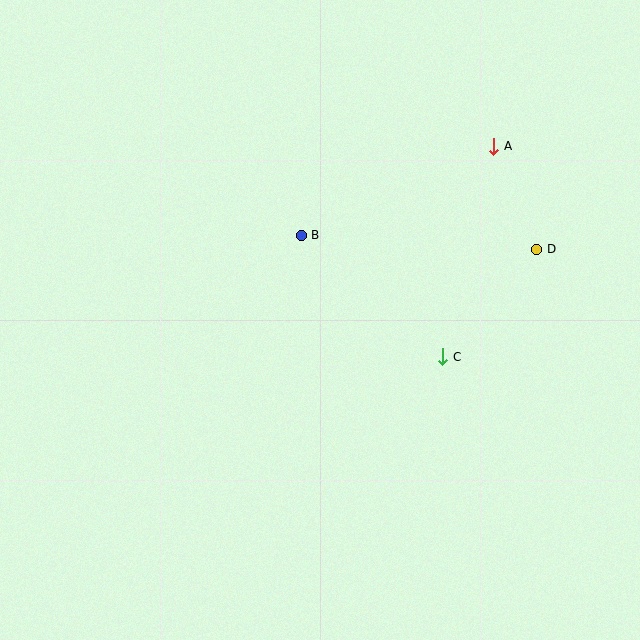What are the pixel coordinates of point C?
Point C is at (443, 357).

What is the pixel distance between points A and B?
The distance between A and B is 212 pixels.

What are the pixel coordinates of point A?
Point A is at (494, 146).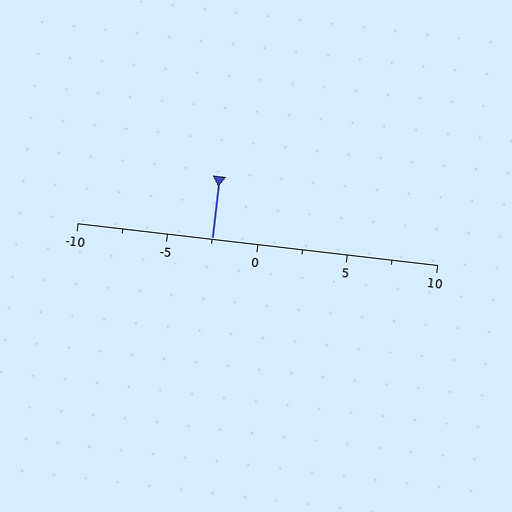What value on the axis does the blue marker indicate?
The marker indicates approximately -2.5.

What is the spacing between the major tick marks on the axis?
The major ticks are spaced 5 apart.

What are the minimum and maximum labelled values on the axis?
The axis runs from -10 to 10.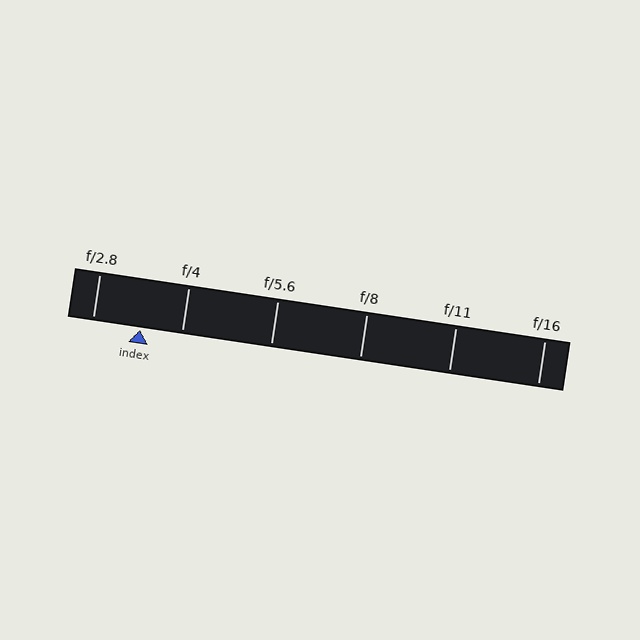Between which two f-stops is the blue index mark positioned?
The index mark is between f/2.8 and f/4.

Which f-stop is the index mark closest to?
The index mark is closest to f/4.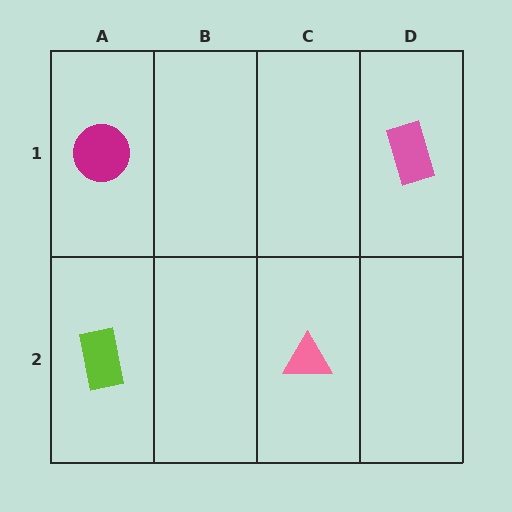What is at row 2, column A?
A lime rectangle.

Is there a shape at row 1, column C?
No, that cell is empty.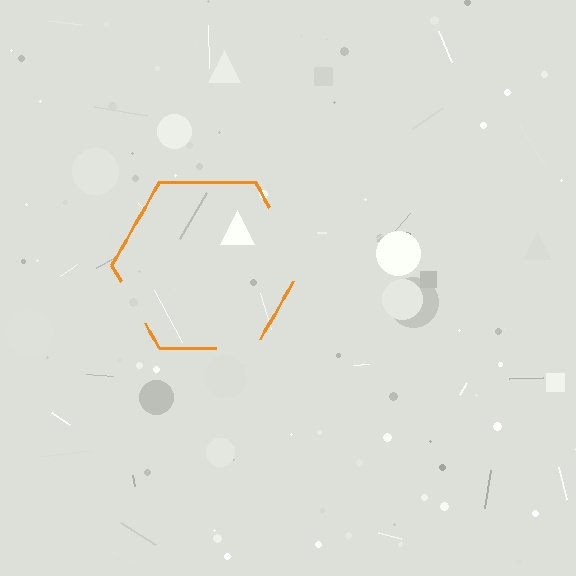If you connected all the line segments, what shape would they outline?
They would outline a hexagon.